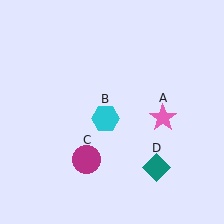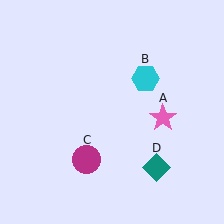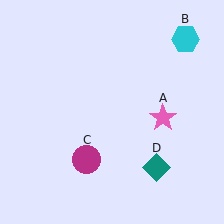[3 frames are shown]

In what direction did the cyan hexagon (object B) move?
The cyan hexagon (object B) moved up and to the right.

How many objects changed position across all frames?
1 object changed position: cyan hexagon (object B).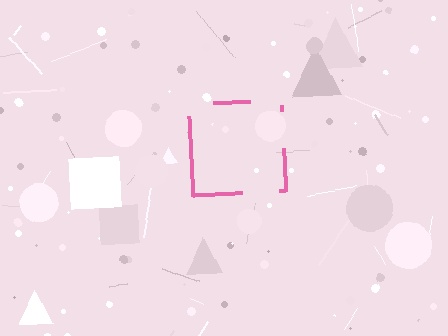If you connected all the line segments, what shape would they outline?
They would outline a square.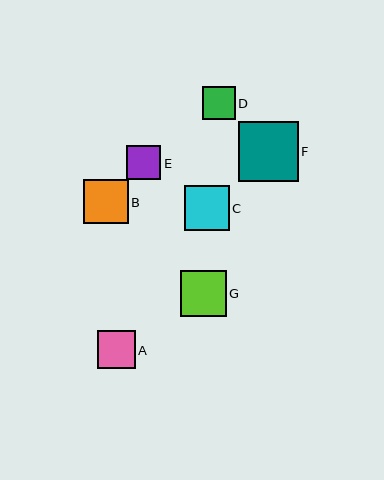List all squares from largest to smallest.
From largest to smallest: F, G, C, B, A, E, D.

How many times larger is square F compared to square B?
Square F is approximately 1.3 times the size of square B.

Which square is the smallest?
Square D is the smallest with a size of approximately 33 pixels.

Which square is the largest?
Square F is the largest with a size of approximately 60 pixels.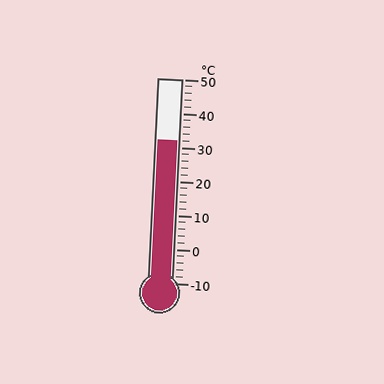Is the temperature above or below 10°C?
The temperature is above 10°C.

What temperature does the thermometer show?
The thermometer shows approximately 32°C.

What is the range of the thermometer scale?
The thermometer scale ranges from -10°C to 50°C.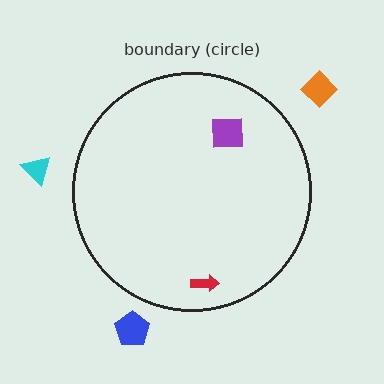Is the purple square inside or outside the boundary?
Inside.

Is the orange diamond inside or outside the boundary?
Outside.